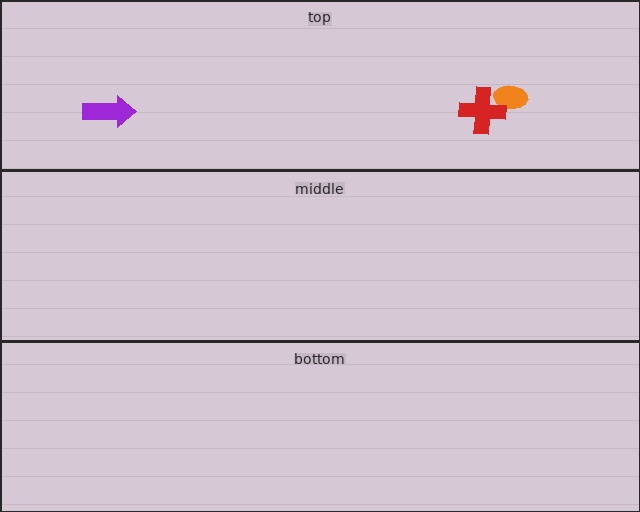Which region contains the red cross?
The top region.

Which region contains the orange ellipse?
The top region.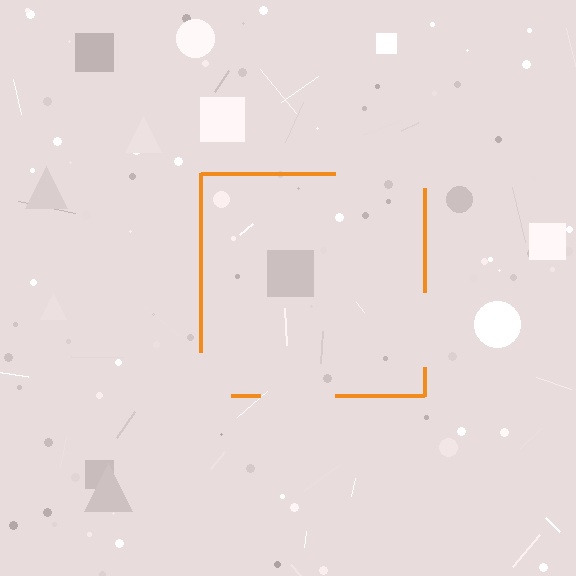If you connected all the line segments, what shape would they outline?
They would outline a square.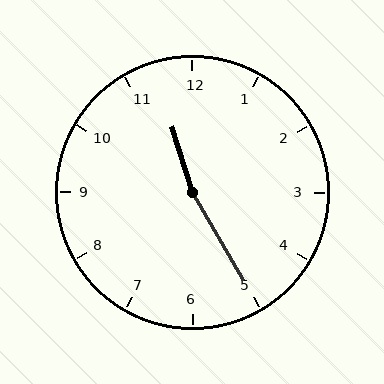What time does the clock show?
11:25.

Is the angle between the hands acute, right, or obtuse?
It is obtuse.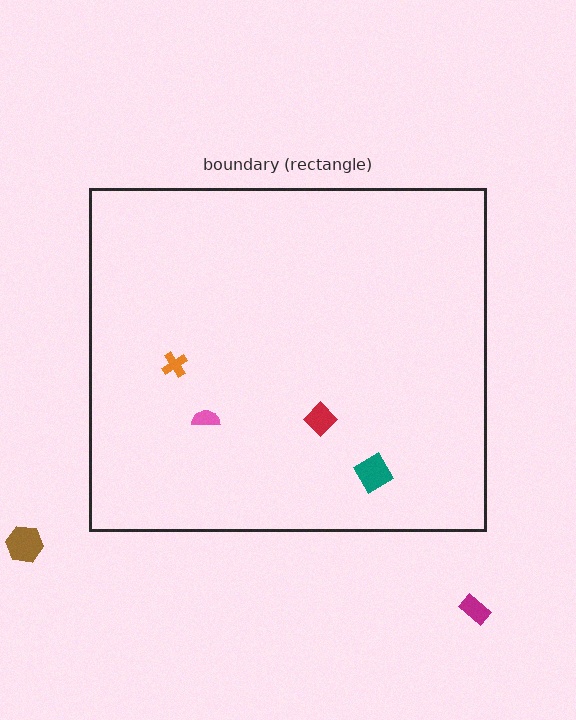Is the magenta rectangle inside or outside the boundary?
Outside.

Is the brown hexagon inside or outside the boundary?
Outside.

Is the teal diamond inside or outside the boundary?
Inside.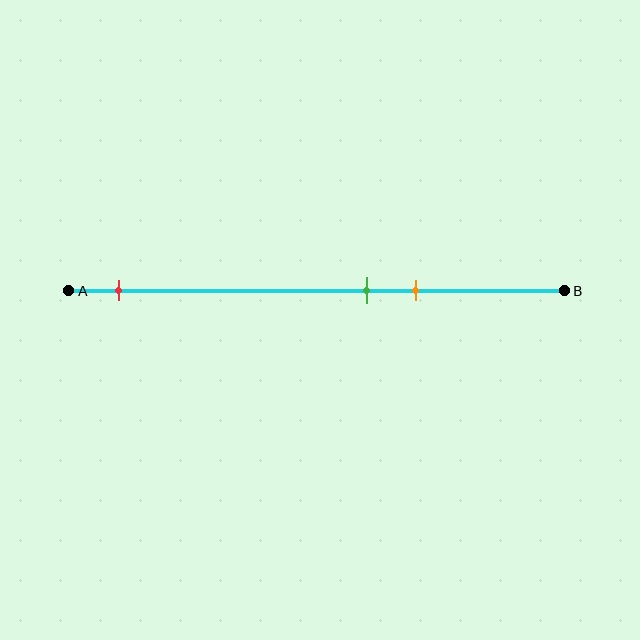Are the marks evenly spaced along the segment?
No, the marks are not evenly spaced.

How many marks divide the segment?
There are 3 marks dividing the segment.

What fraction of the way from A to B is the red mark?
The red mark is approximately 10% (0.1) of the way from A to B.